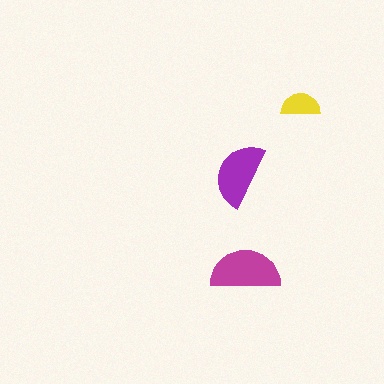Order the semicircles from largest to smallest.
the magenta one, the purple one, the yellow one.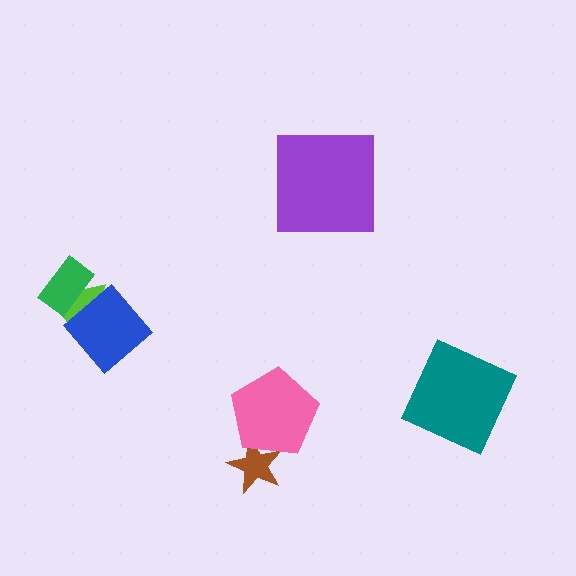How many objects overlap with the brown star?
1 object overlaps with the brown star.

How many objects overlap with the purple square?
0 objects overlap with the purple square.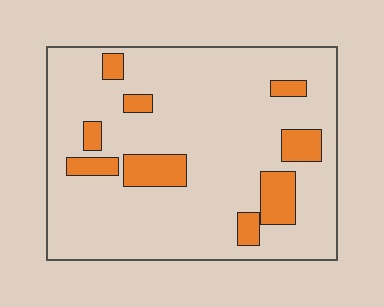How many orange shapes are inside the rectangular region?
9.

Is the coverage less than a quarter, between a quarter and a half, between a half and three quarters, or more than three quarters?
Less than a quarter.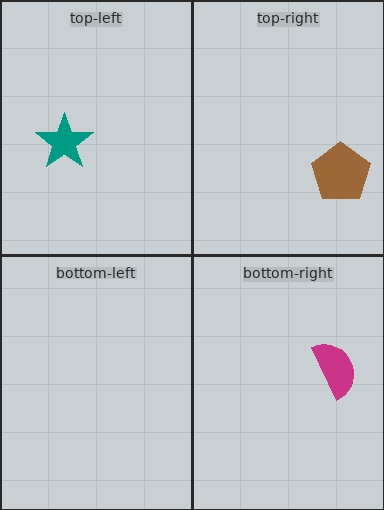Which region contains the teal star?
The top-left region.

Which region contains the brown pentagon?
The top-right region.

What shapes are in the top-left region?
The teal star.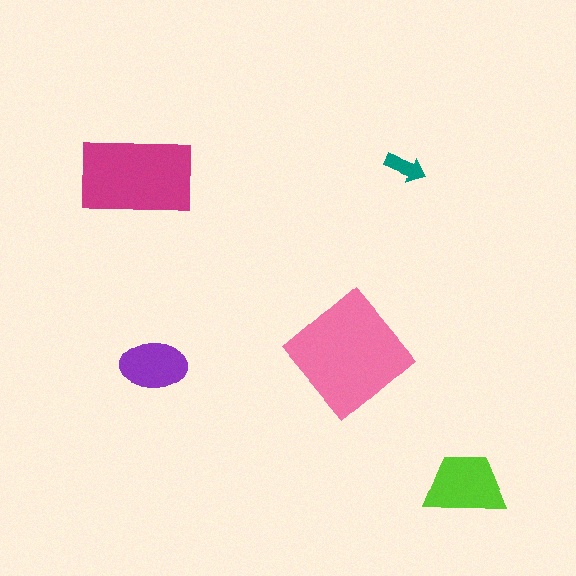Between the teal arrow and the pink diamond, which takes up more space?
The pink diamond.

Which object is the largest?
The pink diamond.